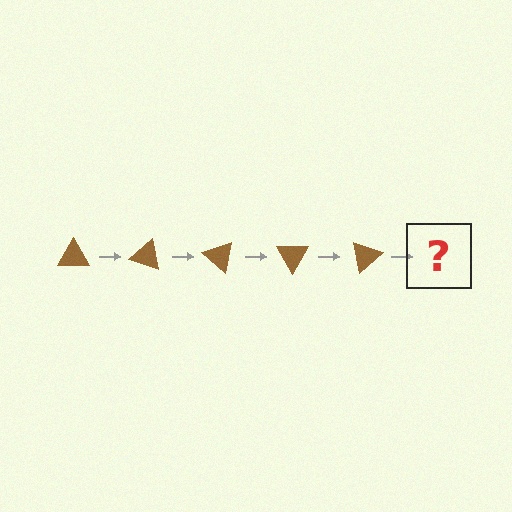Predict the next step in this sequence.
The next step is a brown triangle rotated 100 degrees.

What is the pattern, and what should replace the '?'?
The pattern is that the triangle rotates 20 degrees each step. The '?' should be a brown triangle rotated 100 degrees.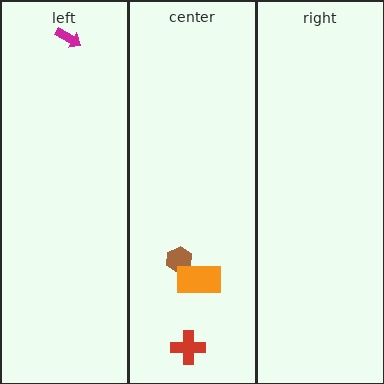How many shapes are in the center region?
3.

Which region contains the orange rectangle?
The center region.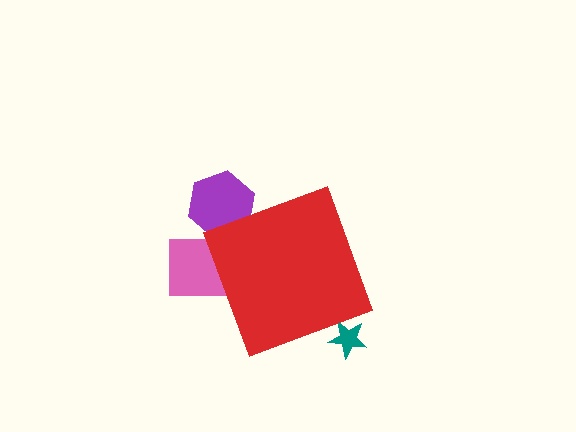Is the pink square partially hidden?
Yes, the pink square is partially hidden behind the red diamond.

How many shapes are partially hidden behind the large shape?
3 shapes are partially hidden.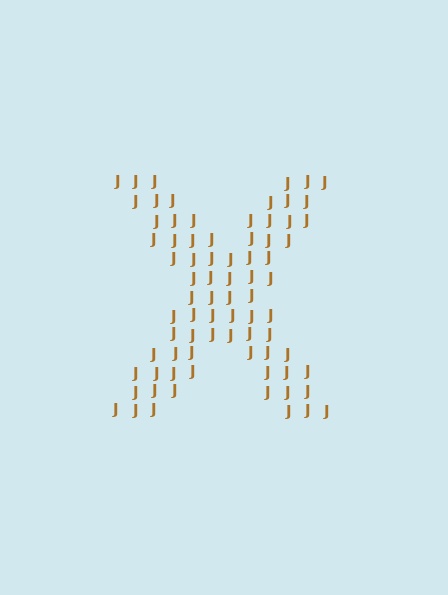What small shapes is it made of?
It is made of small letter J's.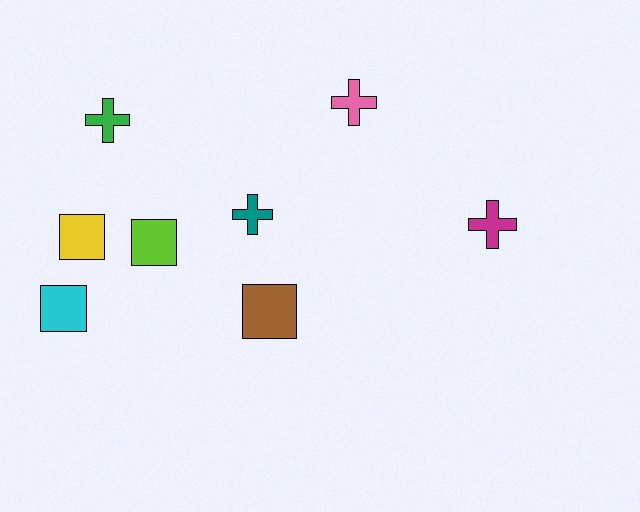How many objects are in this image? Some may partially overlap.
There are 8 objects.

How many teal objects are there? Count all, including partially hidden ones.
There is 1 teal object.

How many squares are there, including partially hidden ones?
There are 4 squares.